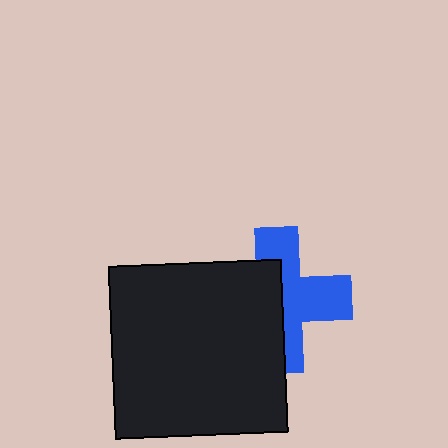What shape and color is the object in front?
The object in front is a black square.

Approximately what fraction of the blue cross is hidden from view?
Roughly 47% of the blue cross is hidden behind the black square.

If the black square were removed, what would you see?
You would see the complete blue cross.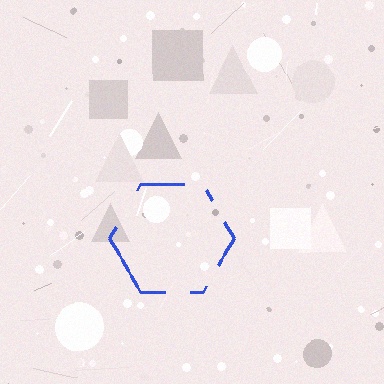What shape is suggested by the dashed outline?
The dashed outline suggests a hexagon.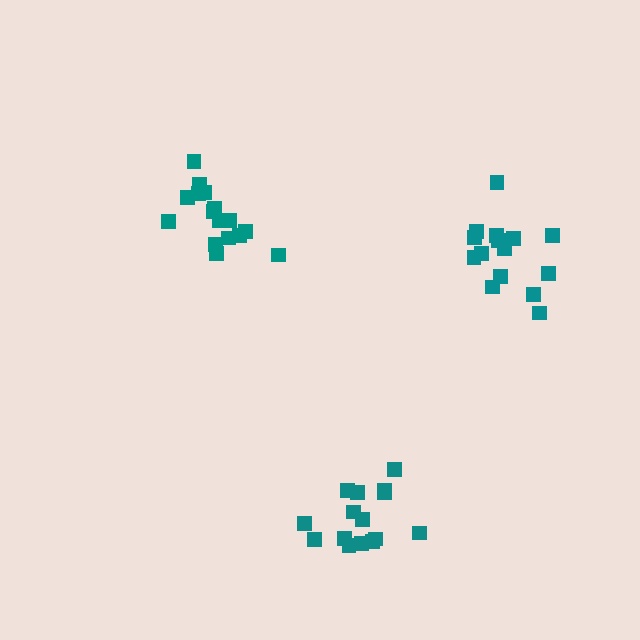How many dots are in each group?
Group 1: 15 dots, Group 2: 16 dots, Group 3: 15 dots (46 total).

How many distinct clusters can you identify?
There are 3 distinct clusters.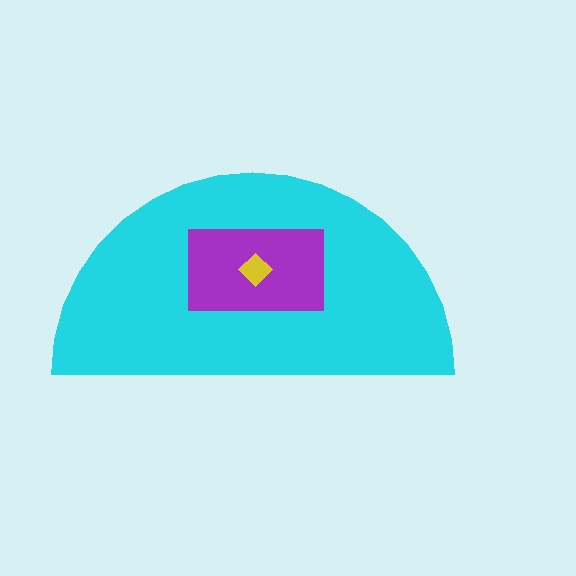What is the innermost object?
The yellow diamond.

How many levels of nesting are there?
3.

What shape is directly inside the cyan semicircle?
The purple rectangle.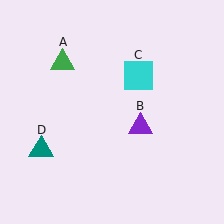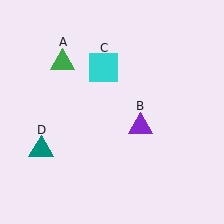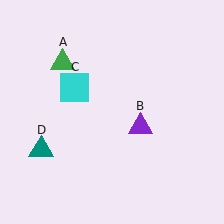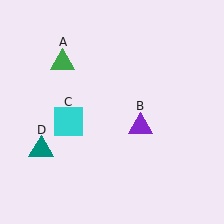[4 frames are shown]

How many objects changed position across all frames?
1 object changed position: cyan square (object C).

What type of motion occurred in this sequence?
The cyan square (object C) rotated counterclockwise around the center of the scene.